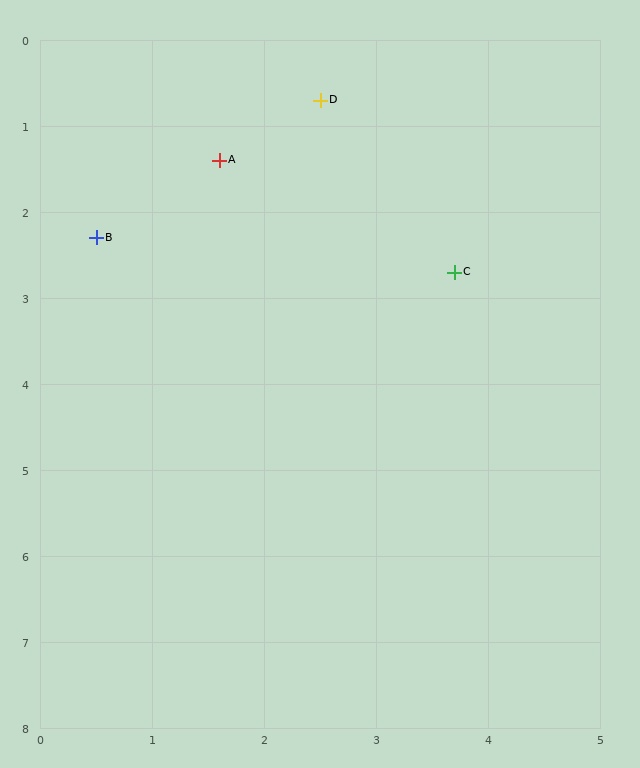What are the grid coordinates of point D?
Point D is at approximately (2.5, 0.7).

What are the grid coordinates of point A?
Point A is at approximately (1.6, 1.4).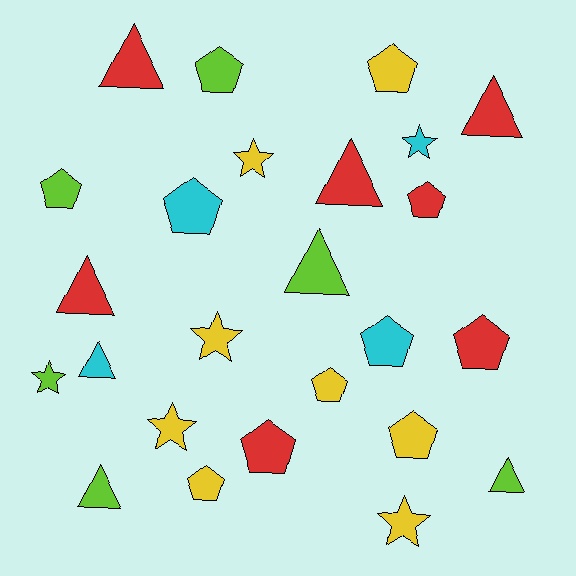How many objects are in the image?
There are 25 objects.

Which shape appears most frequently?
Pentagon, with 11 objects.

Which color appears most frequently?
Yellow, with 8 objects.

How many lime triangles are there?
There are 3 lime triangles.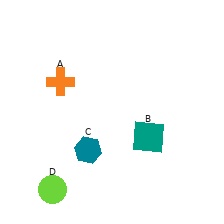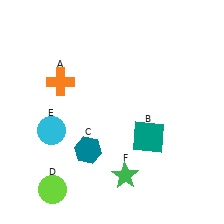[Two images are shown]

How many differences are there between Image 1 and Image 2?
There are 2 differences between the two images.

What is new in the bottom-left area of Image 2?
A cyan circle (E) was added in the bottom-left area of Image 2.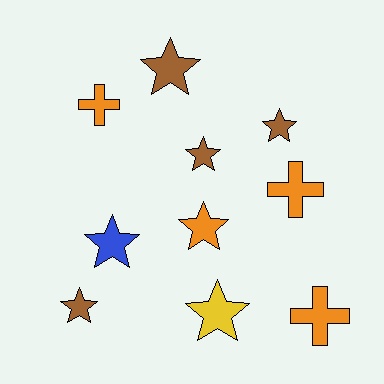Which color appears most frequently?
Brown, with 4 objects.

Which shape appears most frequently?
Star, with 7 objects.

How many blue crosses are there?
There are no blue crosses.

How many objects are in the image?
There are 10 objects.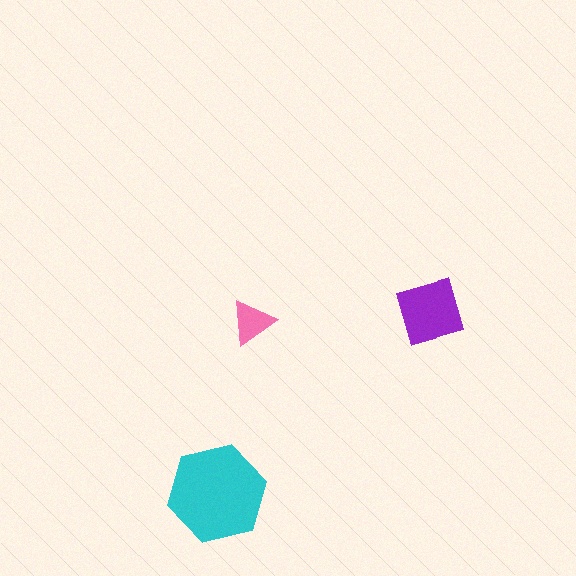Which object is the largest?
The cyan hexagon.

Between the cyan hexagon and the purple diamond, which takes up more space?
The cyan hexagon.